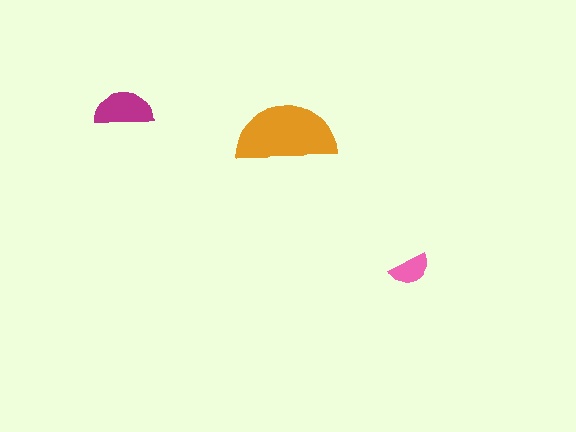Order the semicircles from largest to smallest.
the orange one, the magenta one, the pink one.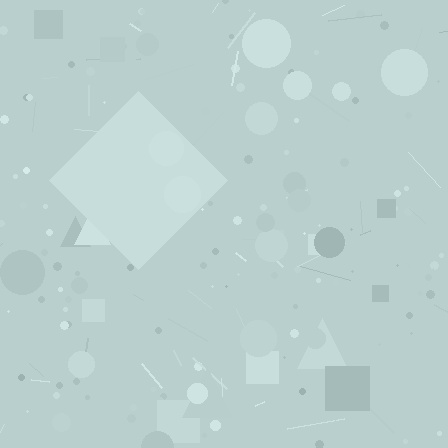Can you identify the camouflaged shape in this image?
The camouflaged shape is a diamond.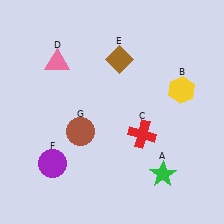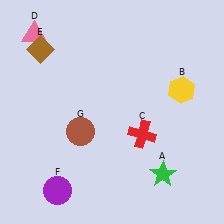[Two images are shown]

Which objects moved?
The objects that moved are: the pink triangle (D), the brown diamond (E), the purple circle (F).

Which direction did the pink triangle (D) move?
The pink triangle (D) moved up.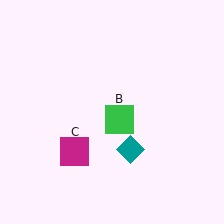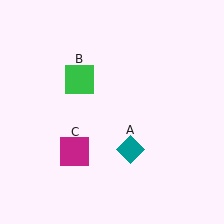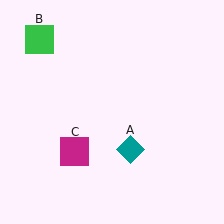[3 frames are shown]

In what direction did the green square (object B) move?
The green square (object B) moved up and to the left.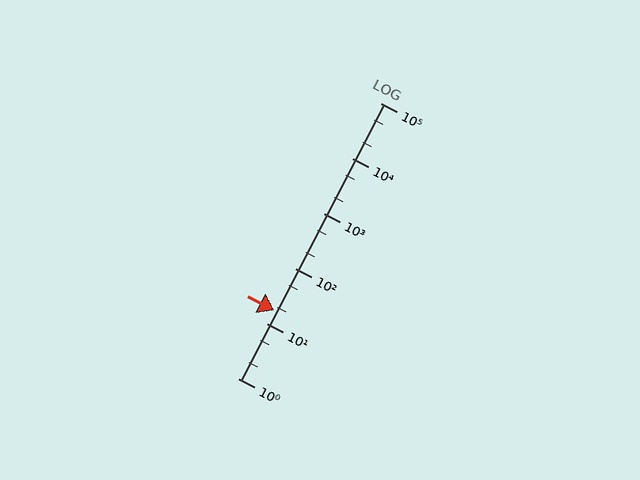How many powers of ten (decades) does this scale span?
The scale spans 5 decades, from 1 to 100000.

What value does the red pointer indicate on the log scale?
The pointer indicates approximately 17.